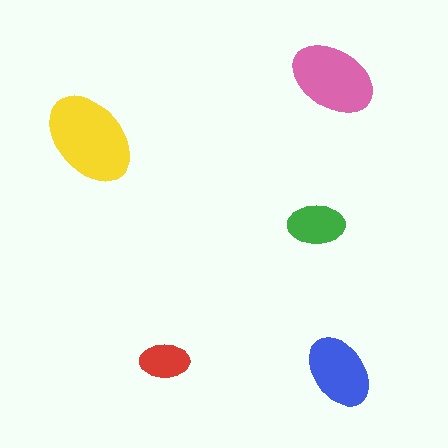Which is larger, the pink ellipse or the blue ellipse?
The pink one.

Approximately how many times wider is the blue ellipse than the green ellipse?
About 1.5 times wider.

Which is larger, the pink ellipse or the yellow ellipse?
The yellow one.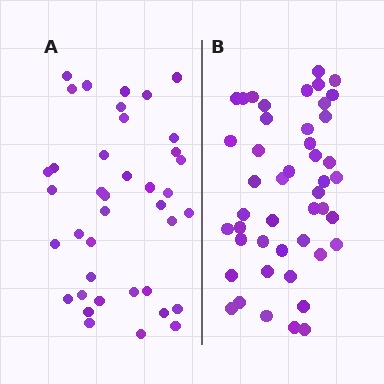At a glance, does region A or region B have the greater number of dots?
Region B (the right region) has more dots.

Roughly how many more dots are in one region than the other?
Region B has roughly 8 or so more dots than region A.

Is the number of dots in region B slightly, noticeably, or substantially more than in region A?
Region B has only slightly more — the two regions are fairly close. The ratio is roughly 1.2 to 1.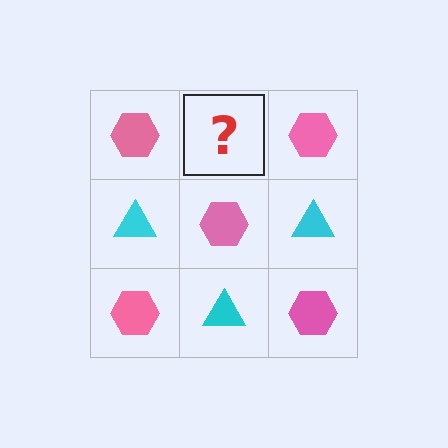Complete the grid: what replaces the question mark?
The question mark should be replaced with a cyan triangle.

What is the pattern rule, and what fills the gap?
The rule is that it alternates pink hexagon and cyan triangle in a checkerboard pattern. The gap should be filled with a cyan triangle.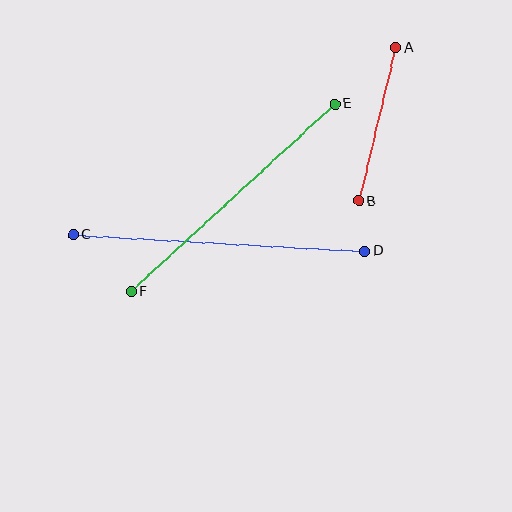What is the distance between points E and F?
The distance is approximately 276 pixels.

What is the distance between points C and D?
The distance is approximately 292 pixels.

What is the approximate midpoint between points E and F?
The midpoint is at approximately (233, 197) pixels.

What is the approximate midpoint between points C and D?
The midpoint is at approximately (219, 243) pixels.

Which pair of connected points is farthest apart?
Points C and D are farthest apart.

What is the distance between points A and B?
The distance is approximately 158 pixels.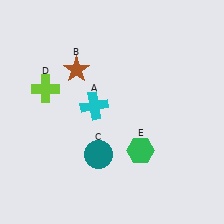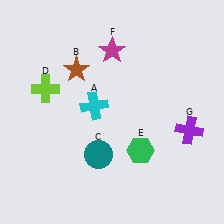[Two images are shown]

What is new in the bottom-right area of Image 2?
A purple cross (G) was added in the bottom-right area of Image 2.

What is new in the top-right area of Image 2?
A magenta star (F) was added in the top-right area of Image 2.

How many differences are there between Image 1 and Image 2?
There are 2 differences between the two images.